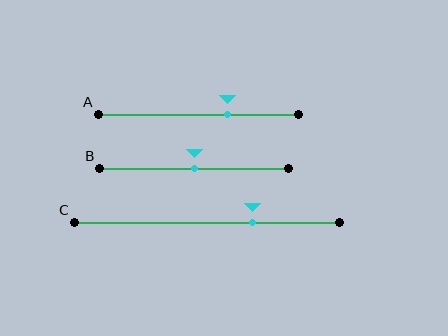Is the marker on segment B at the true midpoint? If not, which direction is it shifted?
Yes, the marker on segment B is at the true midpoint.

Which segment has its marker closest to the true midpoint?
Segment B has its marker closest to the true midpoint.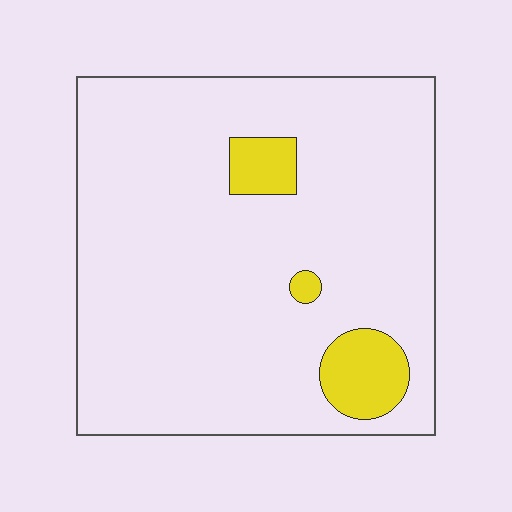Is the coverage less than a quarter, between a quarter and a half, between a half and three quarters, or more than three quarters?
Less than a quarter.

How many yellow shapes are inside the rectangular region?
3.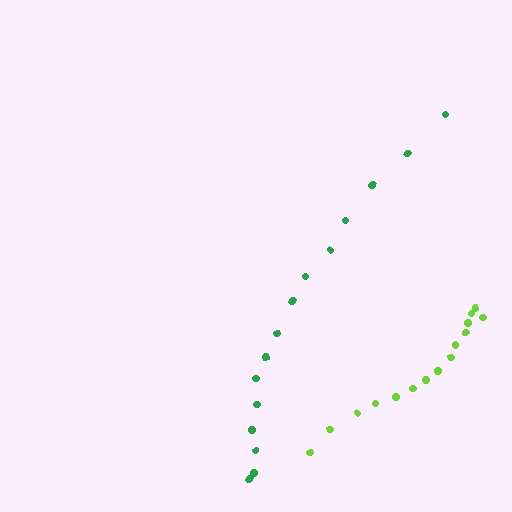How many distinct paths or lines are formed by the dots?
There are 2 distinct paths.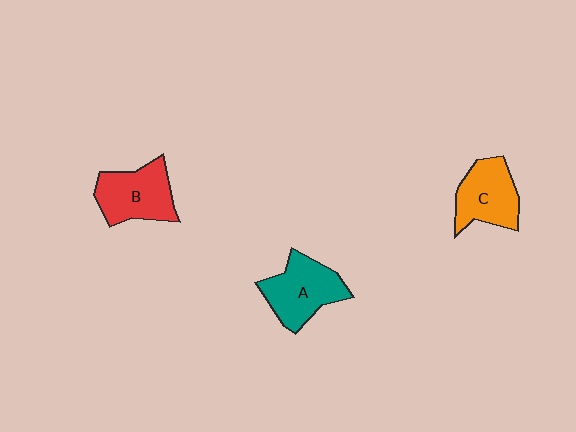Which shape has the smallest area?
Shape C (orange).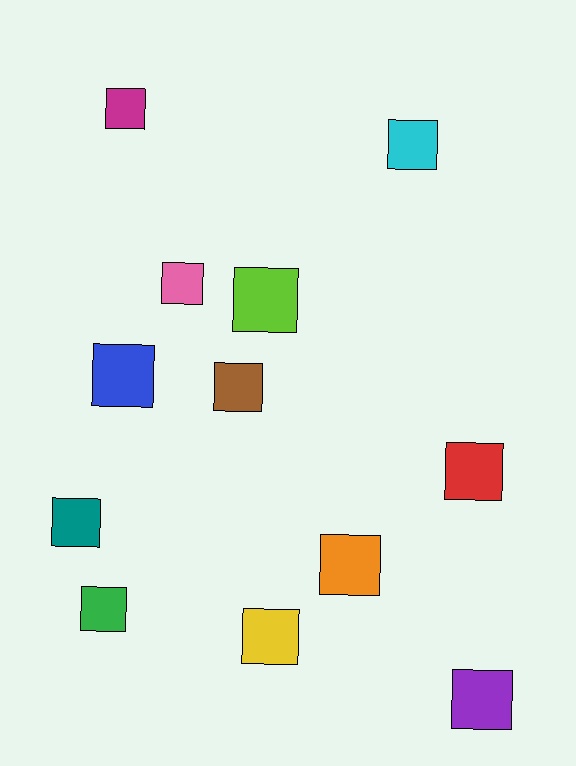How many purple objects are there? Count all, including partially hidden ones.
There is 1 purple object.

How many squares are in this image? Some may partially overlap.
There are 12 squares.